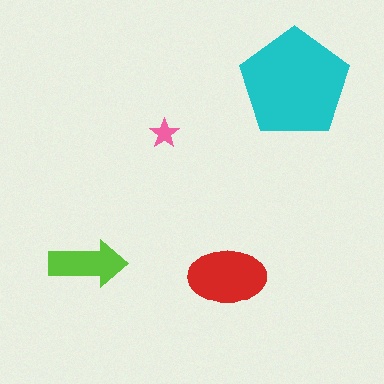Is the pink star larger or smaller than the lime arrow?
Smaller.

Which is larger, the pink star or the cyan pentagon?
The cyan pentagon.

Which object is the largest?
The cyan pentagon.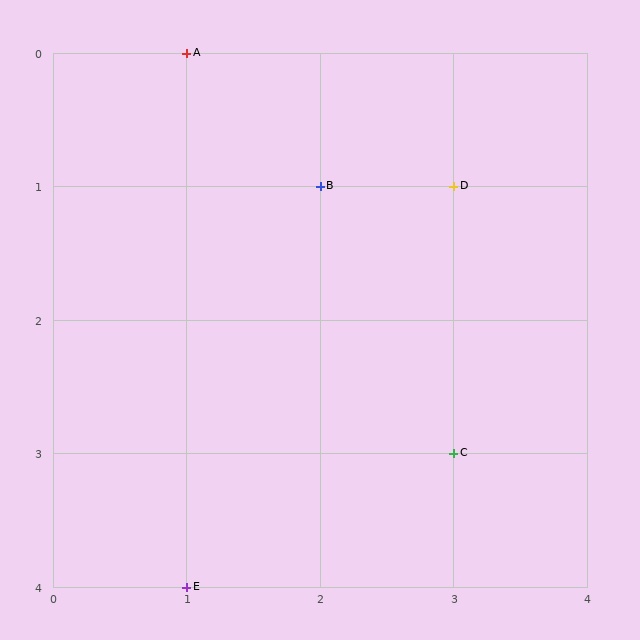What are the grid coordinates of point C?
Point C is at grid coordinates (3, 3).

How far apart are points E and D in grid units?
Points E and D are 2 columns and 3 rows apart (about 3.6 grid units diagonally).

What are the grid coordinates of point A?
Point A is at grid coordinates (1, 0).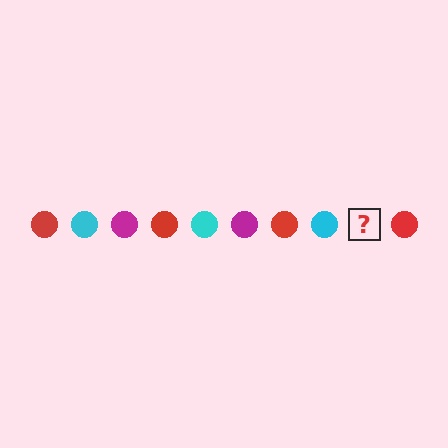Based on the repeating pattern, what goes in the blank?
The blank should be a magenta circle.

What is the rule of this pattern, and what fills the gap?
The rule is that the pattern cycles through red, cyan, magenta circles. The gap should be filled with a magenta circle.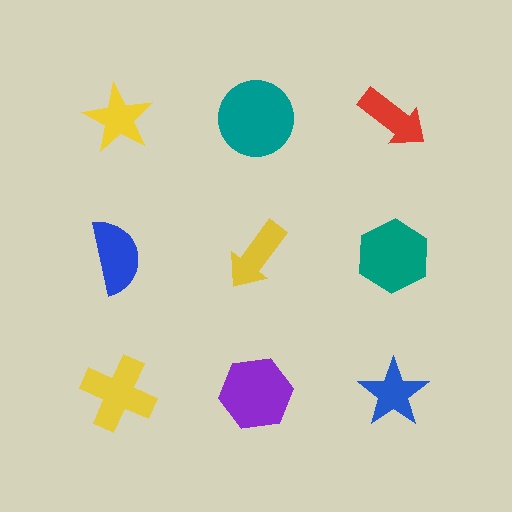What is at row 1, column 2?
A teal circle.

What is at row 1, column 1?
A yellow star.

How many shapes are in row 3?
3 shapes.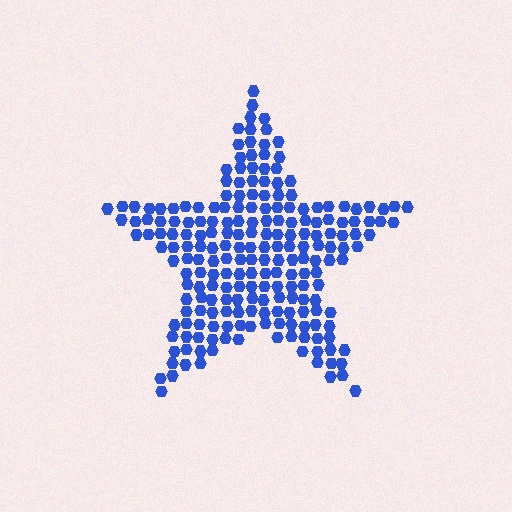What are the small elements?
The small elements are hexagons.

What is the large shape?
The large shape is a star.